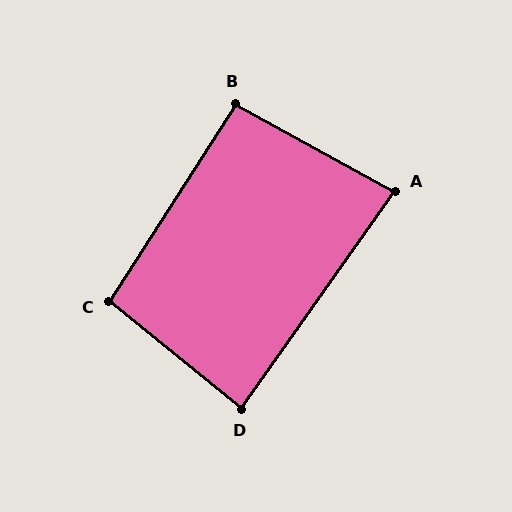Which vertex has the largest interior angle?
C, at approximately 97 degrees.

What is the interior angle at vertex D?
Approximately 86 degrees (approximately right).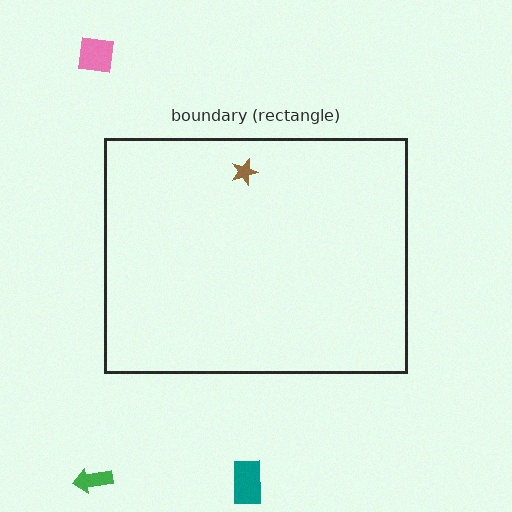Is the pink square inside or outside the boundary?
Outside.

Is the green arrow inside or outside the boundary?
Outside.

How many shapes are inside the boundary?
1 inside, 3 outside.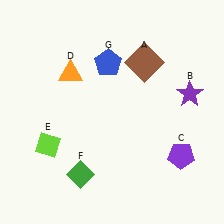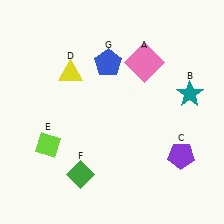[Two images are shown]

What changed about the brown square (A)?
In Image 1, A is brown. In Image 2, it changed to pink.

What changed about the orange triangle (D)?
In Image 1, D is orange. In Image 2, it changed to yellow.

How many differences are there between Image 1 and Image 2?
There are 3 differences between the two images.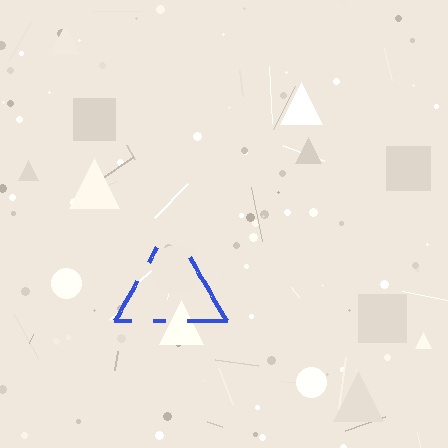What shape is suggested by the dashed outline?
The dashed outline suggests a triangle.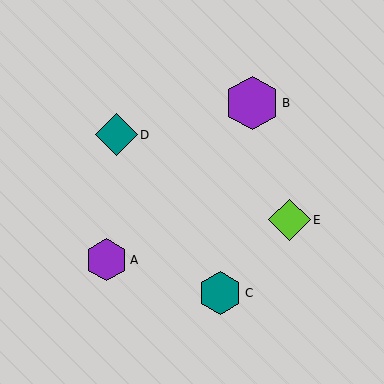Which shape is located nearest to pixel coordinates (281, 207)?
The lime diamond (labeled E) at (289, 220) is nearest to that location.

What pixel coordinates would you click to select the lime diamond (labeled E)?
Click at (289, 220) to select the lime diamond E.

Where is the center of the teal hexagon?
The center of the teal hexagon is at (220, 293).